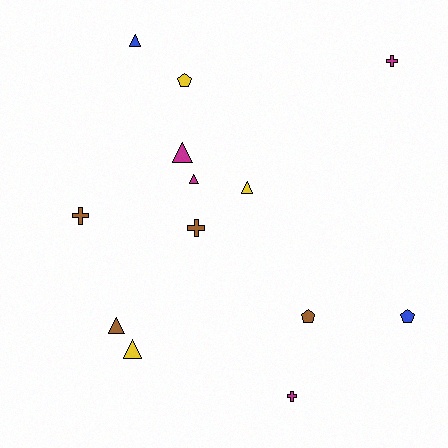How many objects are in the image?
There are 13 objects.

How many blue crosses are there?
There are no blue crosses.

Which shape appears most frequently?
Triangle, with 6 objects.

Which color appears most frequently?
Magenta, with 4 objects.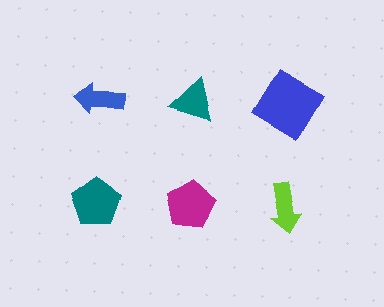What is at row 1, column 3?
A blue diamond.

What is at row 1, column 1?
A blue arrow.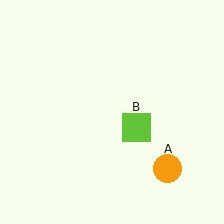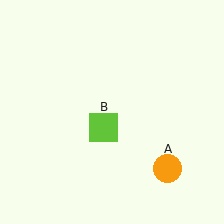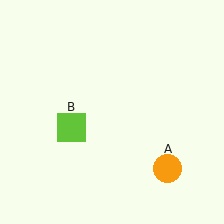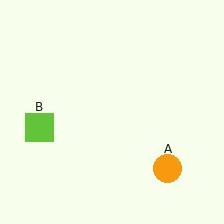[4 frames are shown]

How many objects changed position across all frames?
1 object changed position: lime square (object B).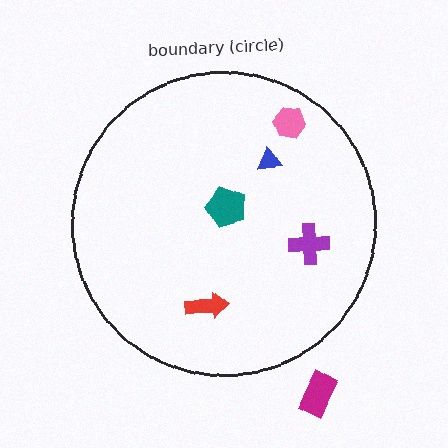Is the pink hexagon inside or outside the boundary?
Inside.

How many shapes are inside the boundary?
5 inside, 1 outside.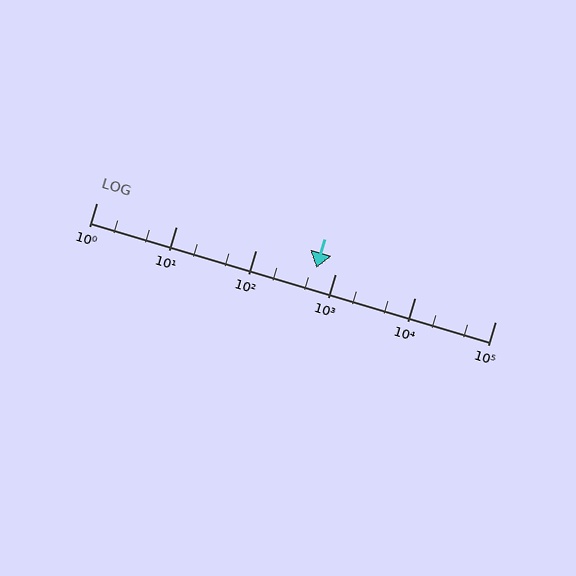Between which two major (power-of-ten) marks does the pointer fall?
The pointer is between 100 and 1000.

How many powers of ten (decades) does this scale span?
The scale spans 5 decades, from 1 to 100000.